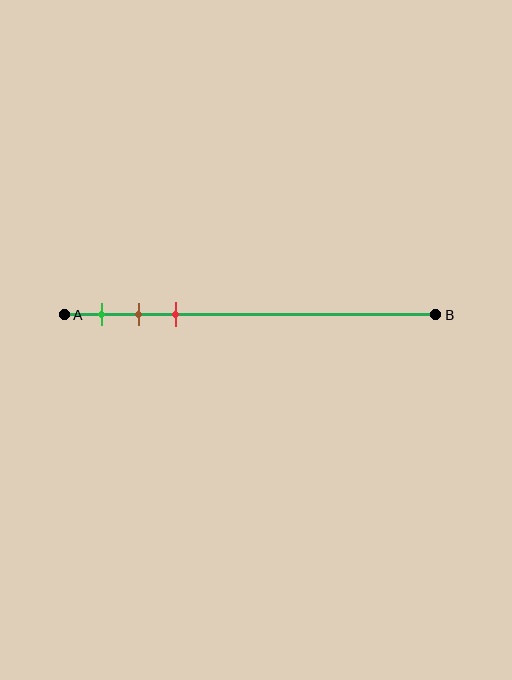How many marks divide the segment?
There are 3 marks dividing the segment.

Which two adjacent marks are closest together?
The brown and red marks are the closest adjacent pair.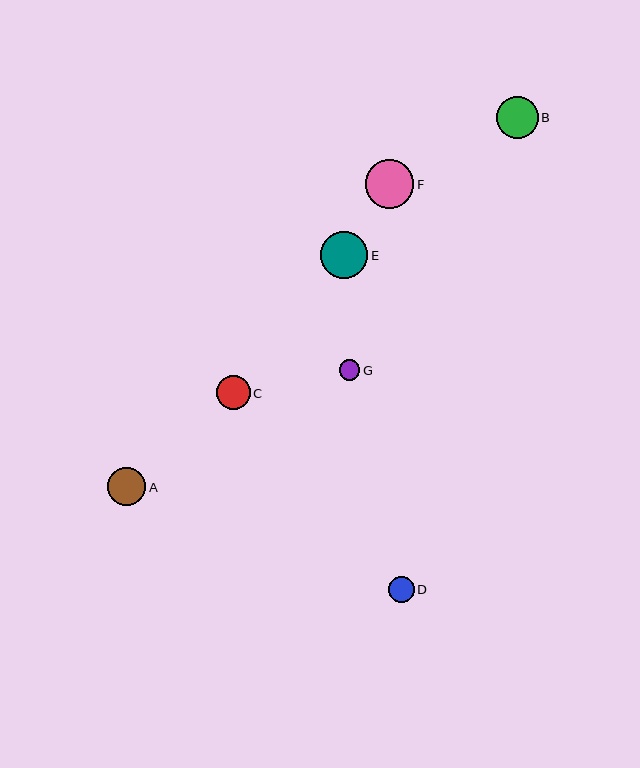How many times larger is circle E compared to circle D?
Circle E is approximately 1.8 times the size of circle D.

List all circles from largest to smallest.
From largest to smallest: F, E, B, A, C, D, G.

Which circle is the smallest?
Circle G is the smallest with a size of approximately 20 pixels.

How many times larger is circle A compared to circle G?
Circle A is approximately 1.9 times the size of circle G.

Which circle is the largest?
Circle F is the largest with a size of approximately 49 pixels.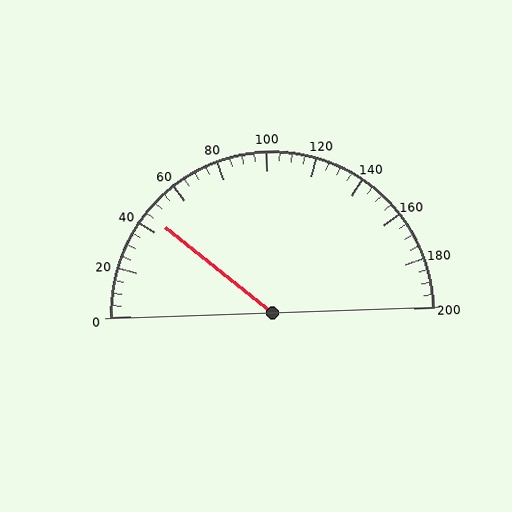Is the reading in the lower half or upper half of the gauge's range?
The reading is in the lower half of the range (0 to 200).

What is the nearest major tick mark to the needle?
The nearest major tick mark is 40.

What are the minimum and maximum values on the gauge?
The gauge ranges from 0 to 200.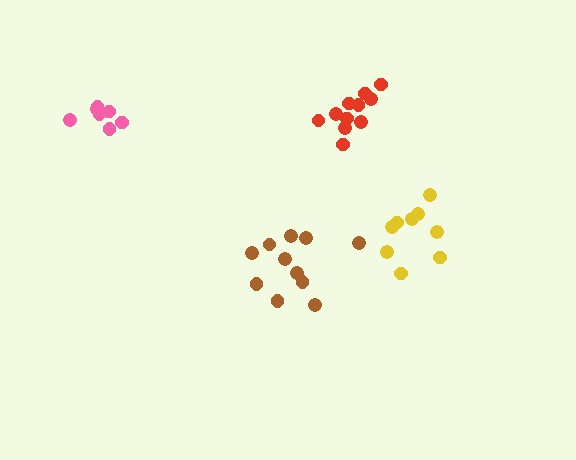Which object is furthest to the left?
The pink cluster is leftmost.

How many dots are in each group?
Group 1: 7 dots, Group 2: 11 dots, Group 3: 11 dots, Group 4: 9 dots (38 total).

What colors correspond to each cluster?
The clusters are colored: pink, brown, red, yellow.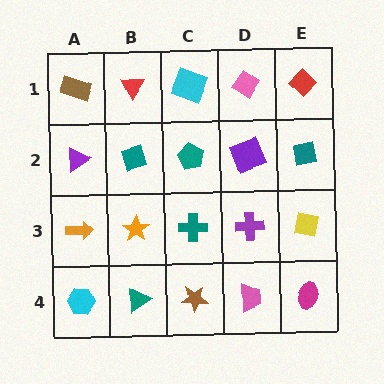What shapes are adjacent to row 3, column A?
A purple triangle (row 2, column A), a cyan hexagon (row 4, column A), an orange star (row 3, column B).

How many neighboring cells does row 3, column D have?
4.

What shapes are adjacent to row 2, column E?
A red diamond (row 1, column E), a yellow square (row 3, column E), a purple square (row 2, column D).